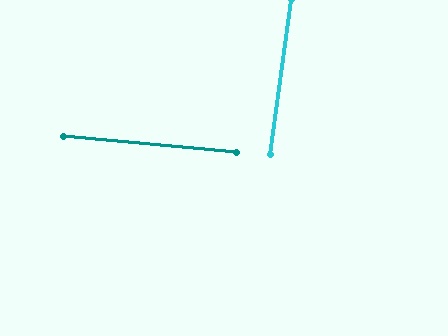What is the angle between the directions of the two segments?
Approximately 88 degrees.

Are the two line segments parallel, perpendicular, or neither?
Perpendicular — they meet at approximately 88°.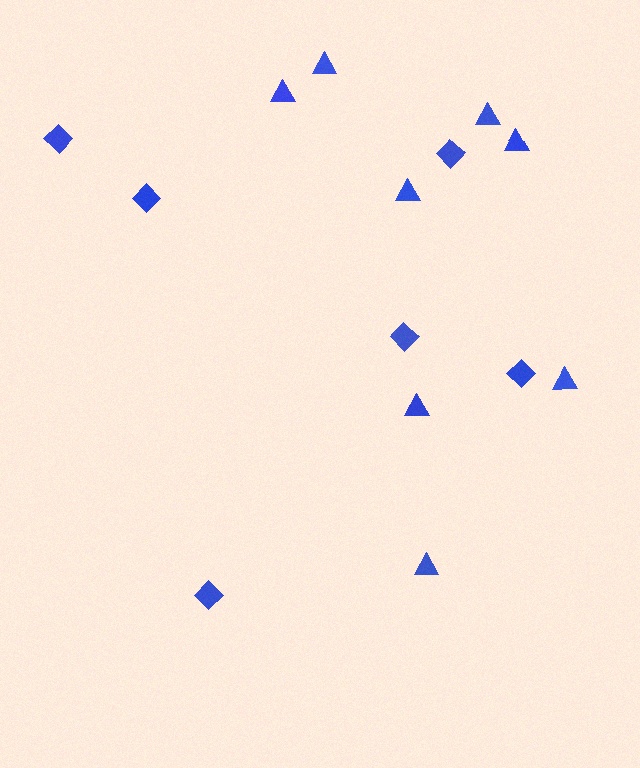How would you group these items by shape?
There are 2 groups: one group of diamonds (6) and one group of triangles (8).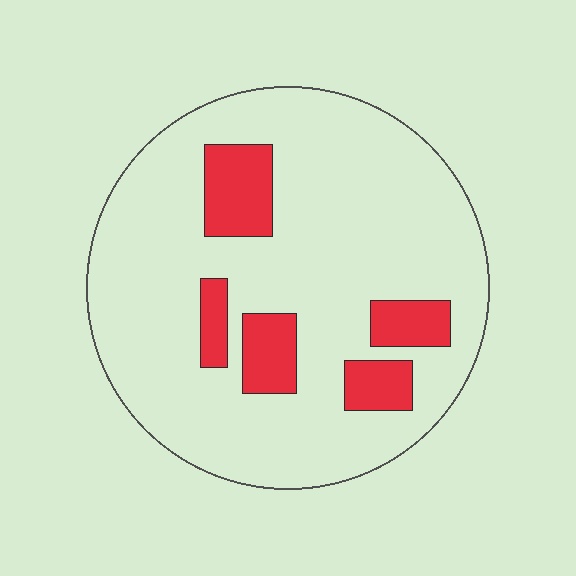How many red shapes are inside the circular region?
5.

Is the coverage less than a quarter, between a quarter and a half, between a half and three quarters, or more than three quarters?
Less than a quarter.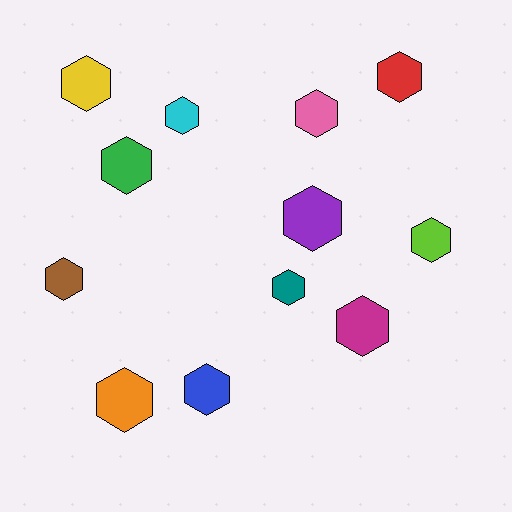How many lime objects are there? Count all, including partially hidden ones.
There is 1 lime object.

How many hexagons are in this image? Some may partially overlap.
There are 12 hexagons.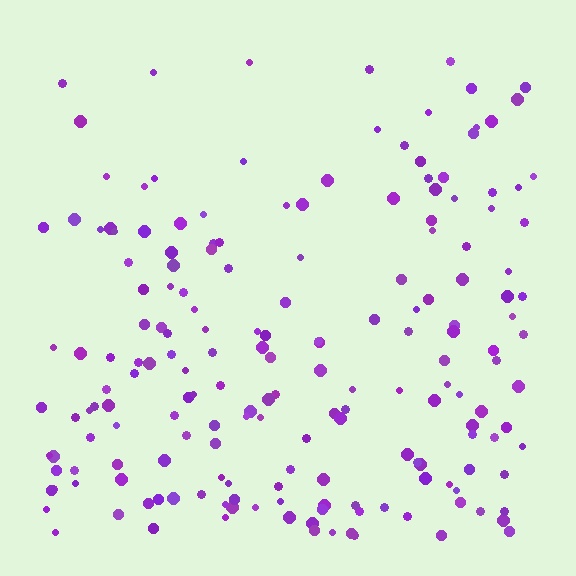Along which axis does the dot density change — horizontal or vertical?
Vertical.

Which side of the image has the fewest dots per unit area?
The top.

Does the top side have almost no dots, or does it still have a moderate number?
Still a moderate number, just noticeably fewer than the bottom.